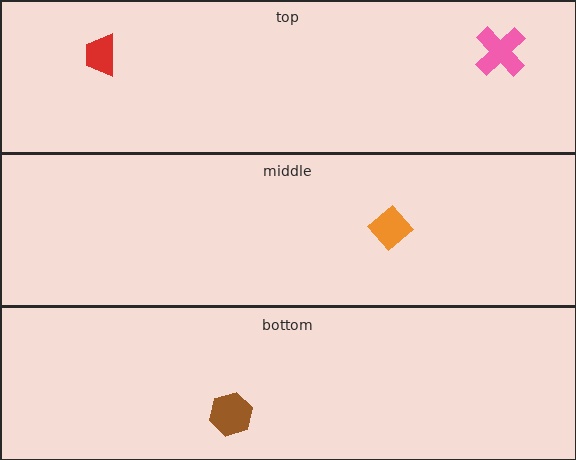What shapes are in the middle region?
The orange diamond.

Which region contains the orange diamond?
The middle region.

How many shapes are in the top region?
2.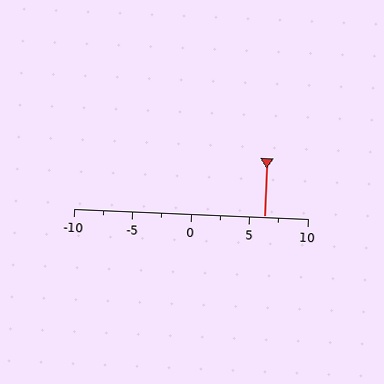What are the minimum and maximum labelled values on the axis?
The axis runs from -10 to 10.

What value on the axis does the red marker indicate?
The marker indicates approximately 6.2.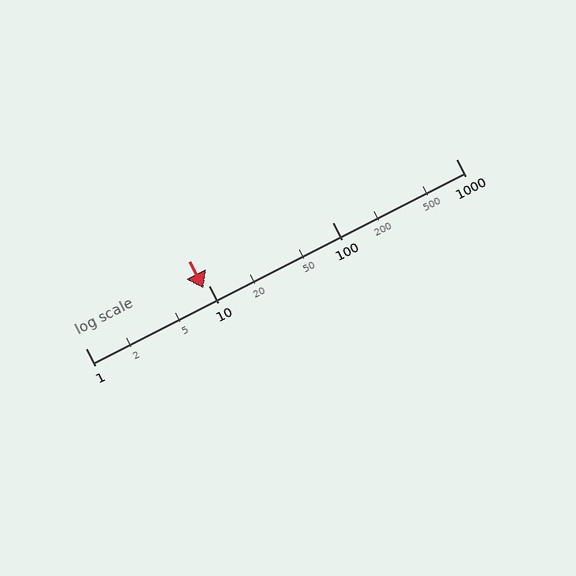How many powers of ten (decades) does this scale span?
The scale spans 3 decades, from 1 to 1000.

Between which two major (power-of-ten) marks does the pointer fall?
The pointer is between 1 and 10.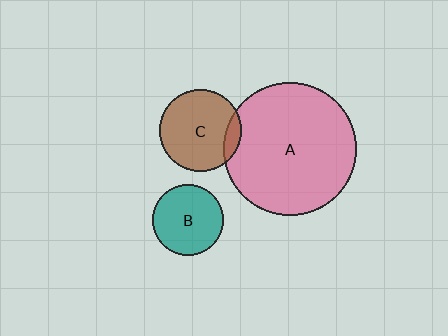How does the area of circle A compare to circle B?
Approximately 3.5 times.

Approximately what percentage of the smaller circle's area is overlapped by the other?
Approximately 10%.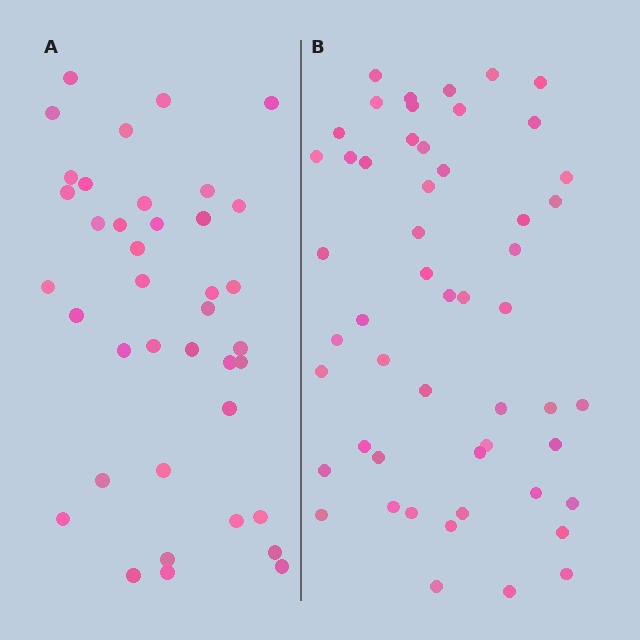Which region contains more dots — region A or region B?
Region B (the right region) has more dots.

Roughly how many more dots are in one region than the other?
Region B has approximately 15 more dots than region A.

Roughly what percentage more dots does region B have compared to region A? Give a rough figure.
About 35% more.